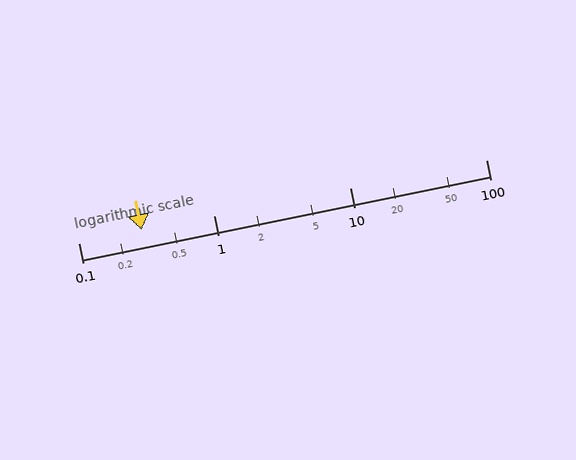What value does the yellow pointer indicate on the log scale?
The pointer indicates approximately 0.29.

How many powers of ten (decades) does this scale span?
The scale spans 3 decades, from 0.1 to 100.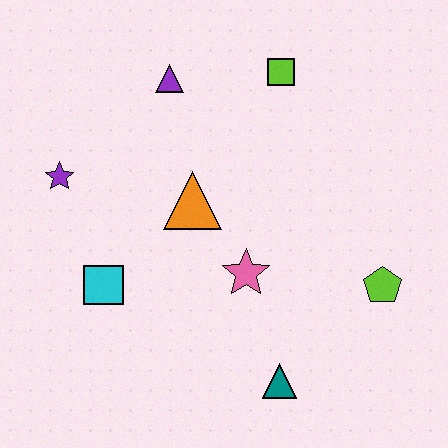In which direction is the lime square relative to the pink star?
The lime square is above the pink star.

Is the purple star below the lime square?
Yes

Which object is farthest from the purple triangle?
The teal triangle is farthest from the purple triangle.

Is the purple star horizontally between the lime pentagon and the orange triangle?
No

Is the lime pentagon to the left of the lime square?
No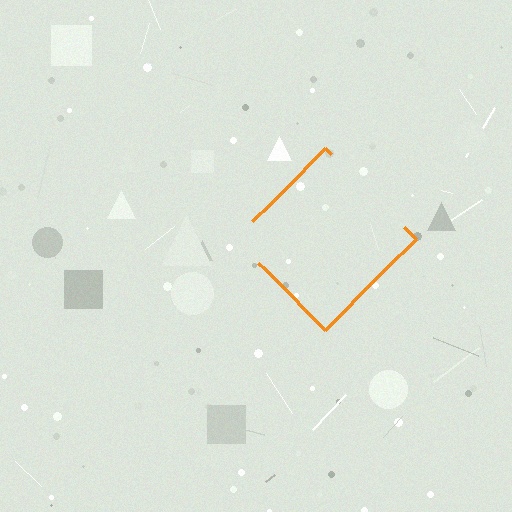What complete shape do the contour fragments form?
The contour fragments form a diamond.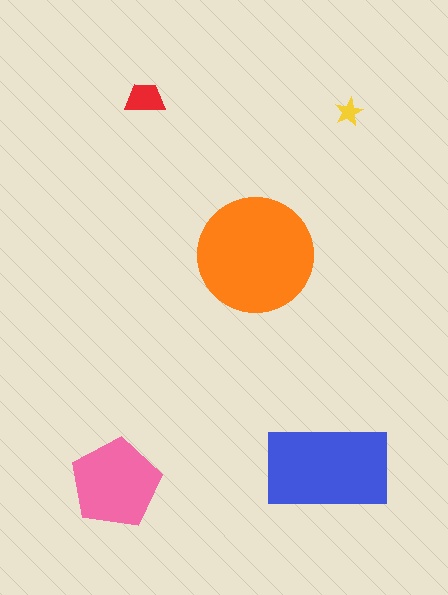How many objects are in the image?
There are 5 objects in the image.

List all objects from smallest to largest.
The yellow star, the red trapezoid, the pink pentagon, the blue rectangle, the orange circle.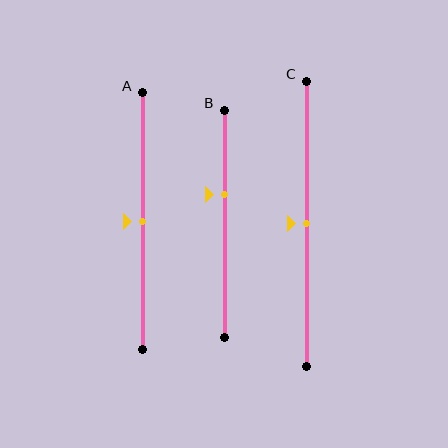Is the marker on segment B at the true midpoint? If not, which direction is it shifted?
No, the marker on segment B is shifted upward by about 13% of the segment length.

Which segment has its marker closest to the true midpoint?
Segment A has its marker closest to the true midpoint.